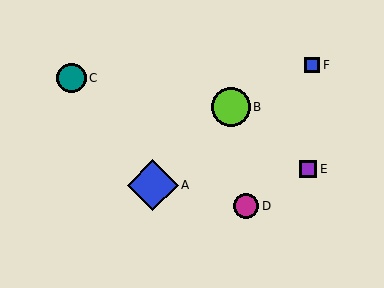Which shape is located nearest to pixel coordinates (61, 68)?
The teal circle (labeled C) at (72, 78) is nearest to that location.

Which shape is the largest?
The blue diamond (labeled A) is the largest.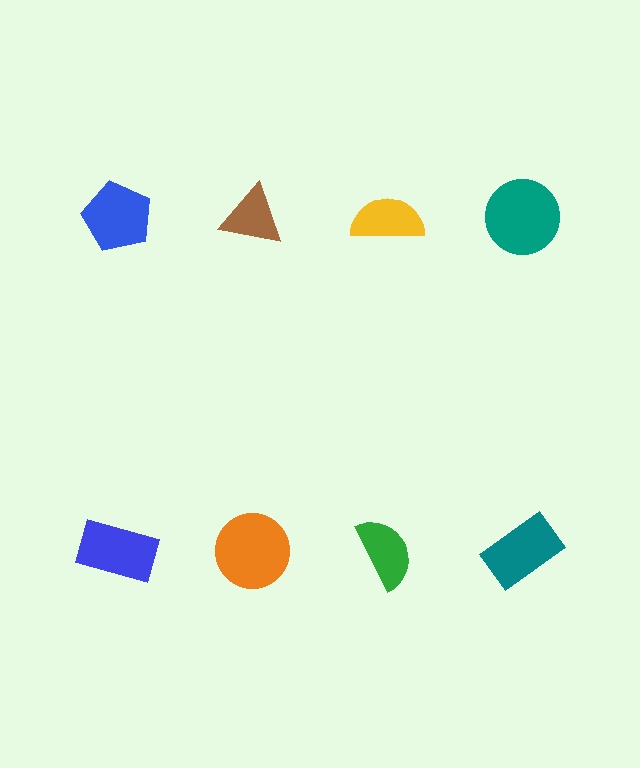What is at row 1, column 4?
A teal circle.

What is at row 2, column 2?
An orange circle.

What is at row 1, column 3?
A yellow semicircle.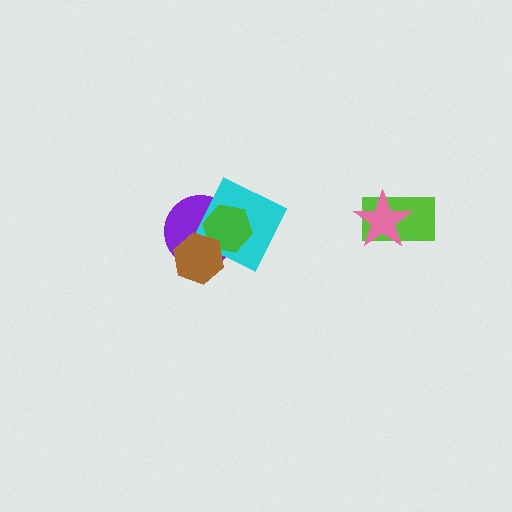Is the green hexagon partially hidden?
Yes, it is partially covered by another shape.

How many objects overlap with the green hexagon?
3 objects overlap with the green hexagon.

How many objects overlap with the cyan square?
3 objects overlap with the cyan square.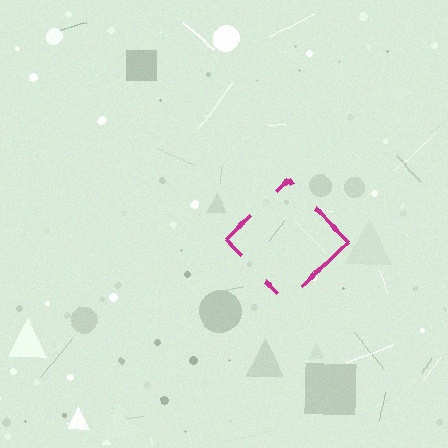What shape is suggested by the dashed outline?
The dashed outline suggests a diamond.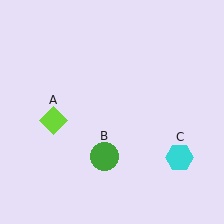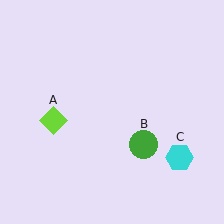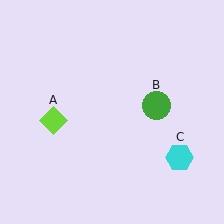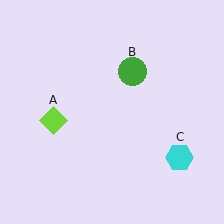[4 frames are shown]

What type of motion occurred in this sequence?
The green circle (object B) rotated counterclockwise around the center of the scene.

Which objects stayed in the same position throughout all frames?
Lime diamond (object A) and cyan hexagon (object C) remained stationary.